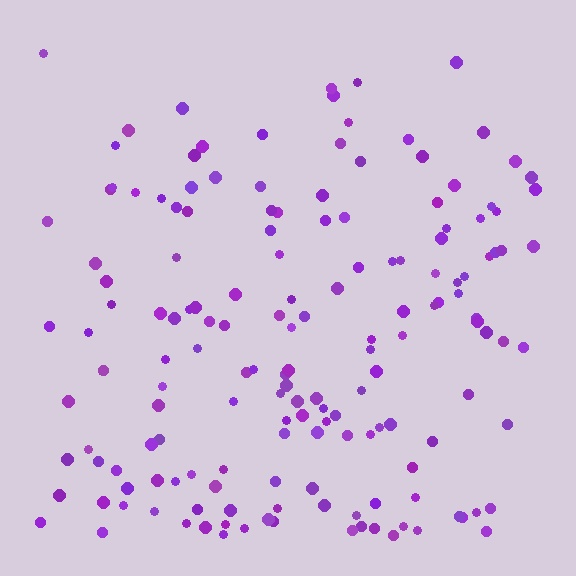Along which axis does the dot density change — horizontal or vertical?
Vertical.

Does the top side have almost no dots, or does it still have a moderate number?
Still a moderate number, just noticeably fewer than the bottom.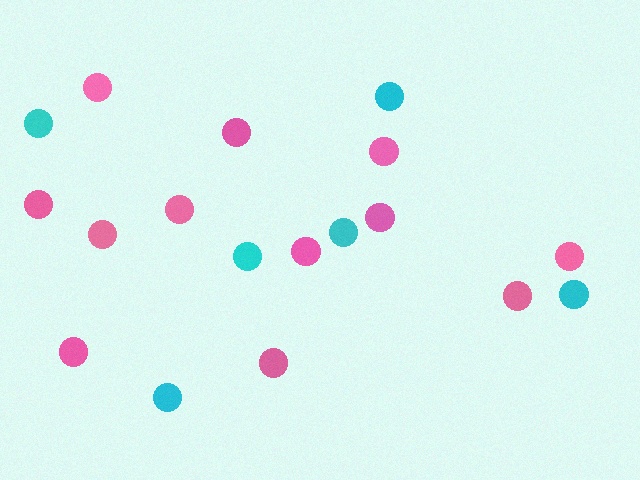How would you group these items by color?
There are 2 groups: one group of pink circles (12) and one group of cyan circles (6).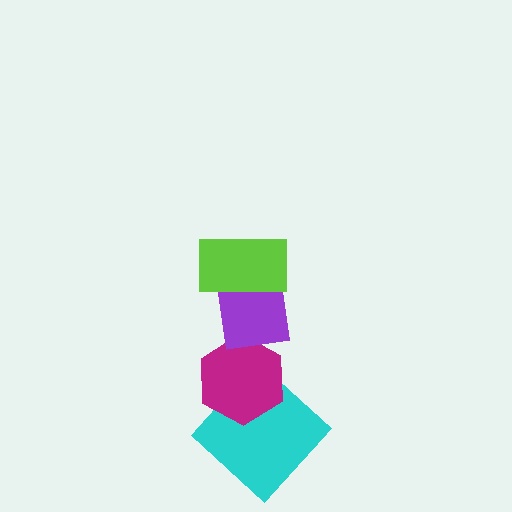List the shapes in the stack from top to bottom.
From top to bottom: the lime rectangle, the purple square, the magenta hexagon, the cyan diamond.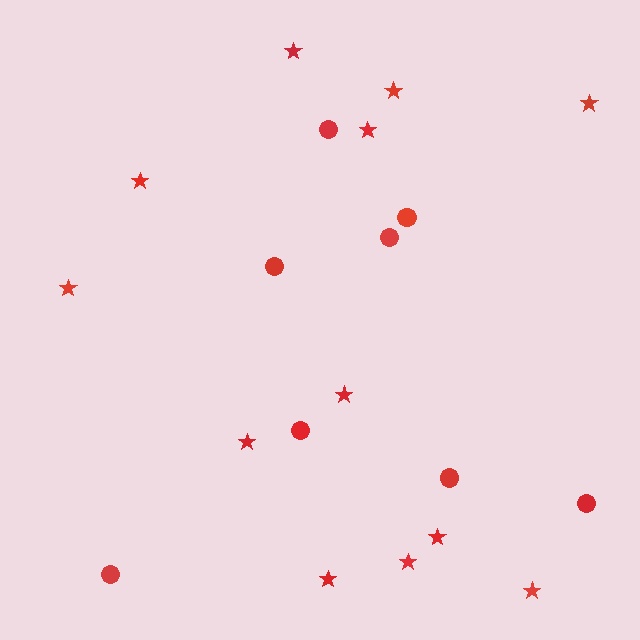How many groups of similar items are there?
There are 2 groups: one group of circles (8) and one group of stars (12).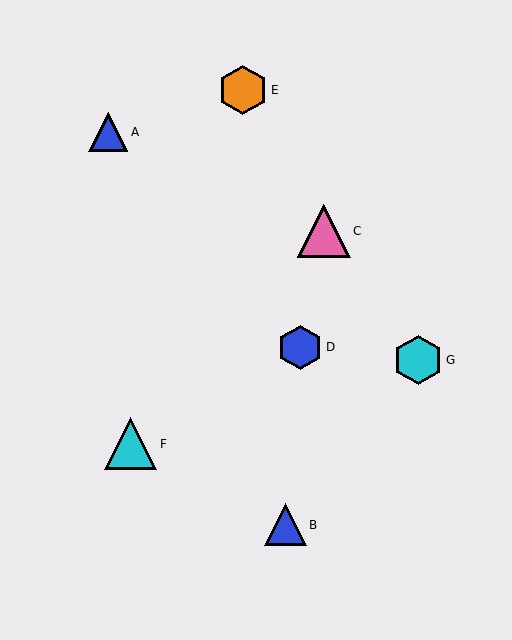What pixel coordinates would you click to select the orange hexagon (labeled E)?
Click at (243, 90) to select the orange hexagon E.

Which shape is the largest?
The pink triangle (labeled C) is the largest.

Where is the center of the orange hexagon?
The center of the orange hexagon is at (243, 90).